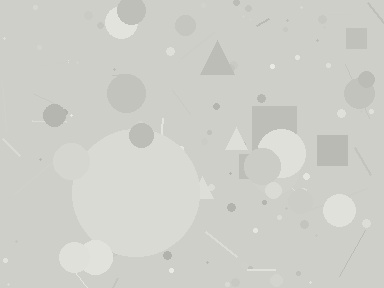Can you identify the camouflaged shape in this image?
The camouflaged shape is a circle.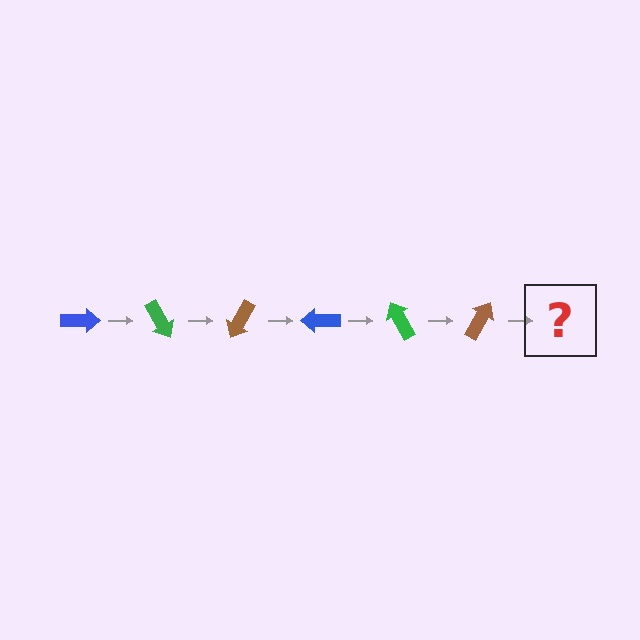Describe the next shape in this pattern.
It should be a blue arrow, rotated 360 degrees from the start.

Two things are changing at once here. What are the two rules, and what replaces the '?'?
The two rules are that it rotates 60 degrees each step and the color cycles through blue, green, and brown. The '?' should be a blue arrow, rotated 360 degrees from the start.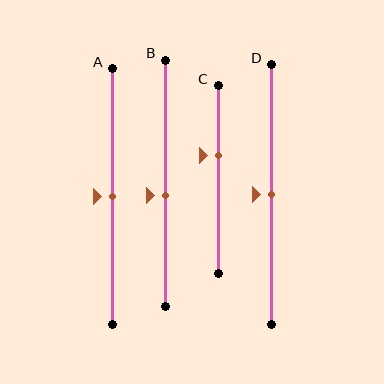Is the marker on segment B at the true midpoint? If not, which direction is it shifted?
No, the marker on segment B is shifted downward by about 5% of the segment length.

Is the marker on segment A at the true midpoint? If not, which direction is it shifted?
Yes, the marker on segment A is at the true midpoint.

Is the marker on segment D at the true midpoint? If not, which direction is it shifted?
Yes, the marker on segment D is at the true midpoint.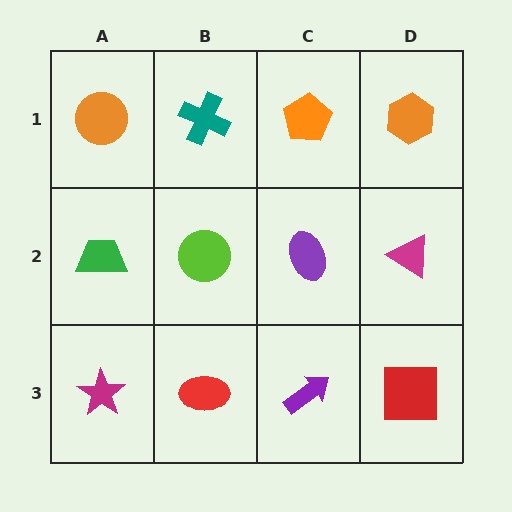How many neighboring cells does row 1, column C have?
3.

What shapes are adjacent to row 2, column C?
An orange pentagon (row 1, column C), a purple arrow (row 3, column C), a lime circle (row 2, column B), a magenta triangle (row 2, column D).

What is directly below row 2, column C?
A purple arrow.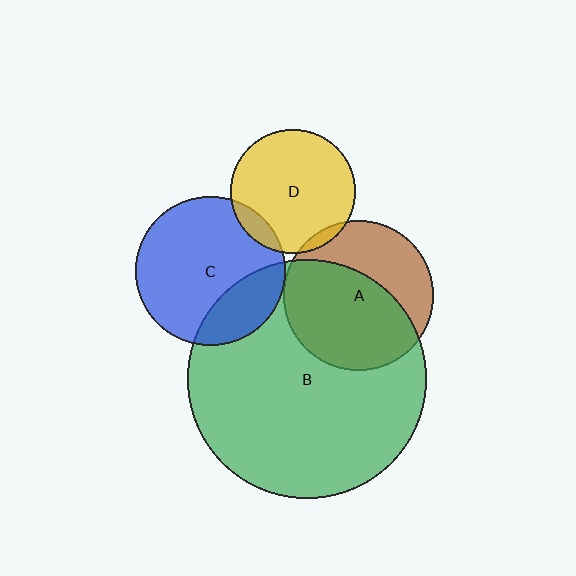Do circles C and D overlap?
Yes.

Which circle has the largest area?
Circle B (green).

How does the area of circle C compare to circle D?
Approximately 1.4 times.